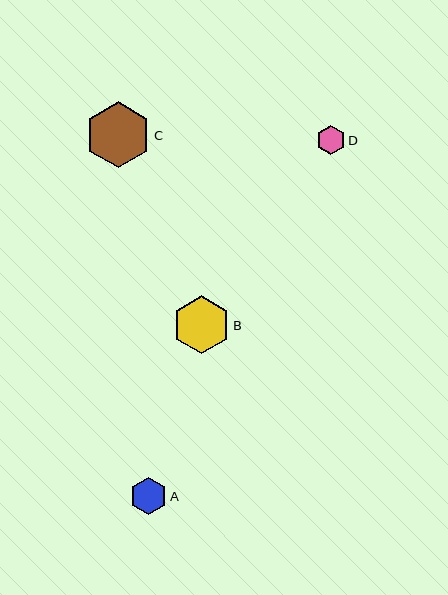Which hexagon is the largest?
Hexagon C is the largest with a size of approximately 66 pixels.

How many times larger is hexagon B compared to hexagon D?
Hexagon B is approximately 2.0 times the size of hexagon D.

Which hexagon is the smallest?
Hexagon D is the smallest with a size of approximately 29 pixels.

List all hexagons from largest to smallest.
From largest to smallest: C, B, A, D.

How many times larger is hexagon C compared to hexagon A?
Hexagon C is approximately 1.8 times the size of hexagon A.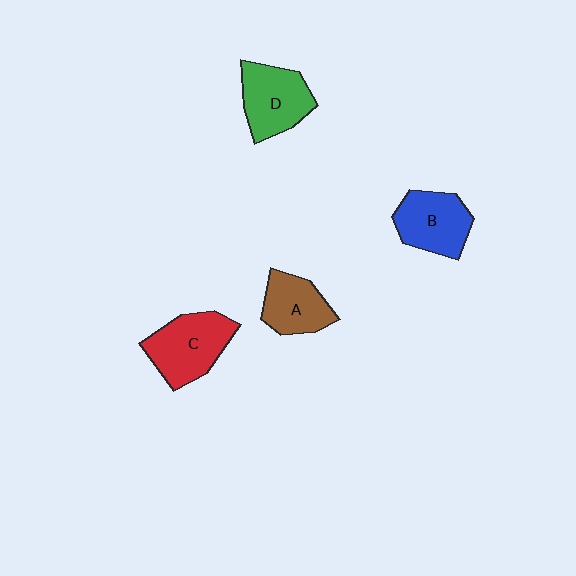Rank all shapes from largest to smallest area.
From largest to smallest: C (red), D (green), B (blue), A (brown).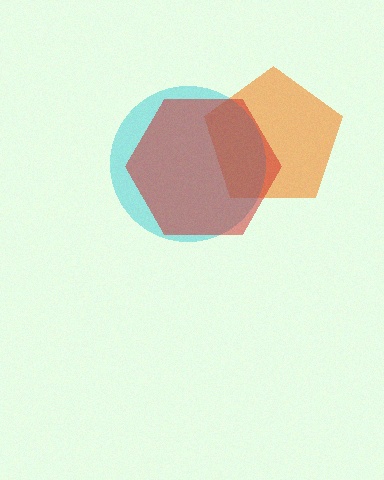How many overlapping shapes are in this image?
There are 3 overlapping shapes in the image.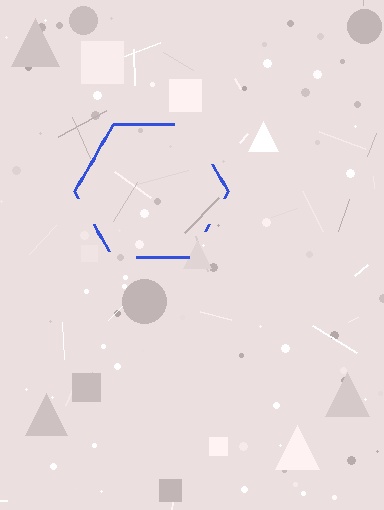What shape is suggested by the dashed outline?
The dashed outline suggests a hexagon.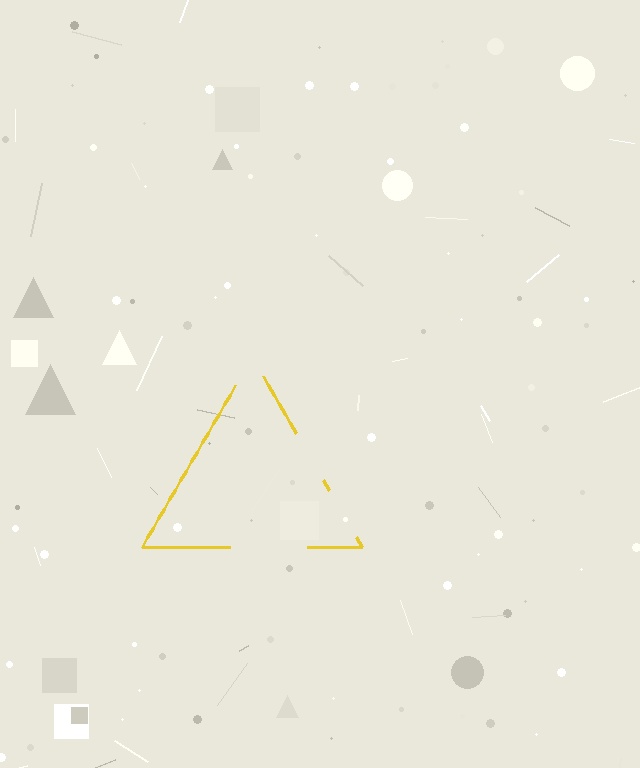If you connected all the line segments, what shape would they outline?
They would outline a triangle.